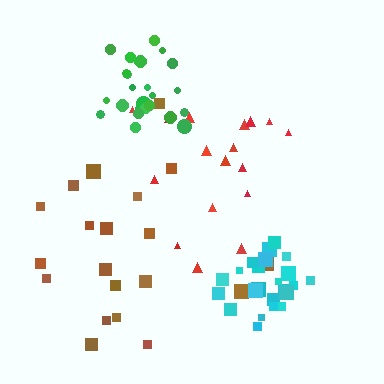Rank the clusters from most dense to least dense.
cyan, green, red, brown.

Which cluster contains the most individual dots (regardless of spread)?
Green (24).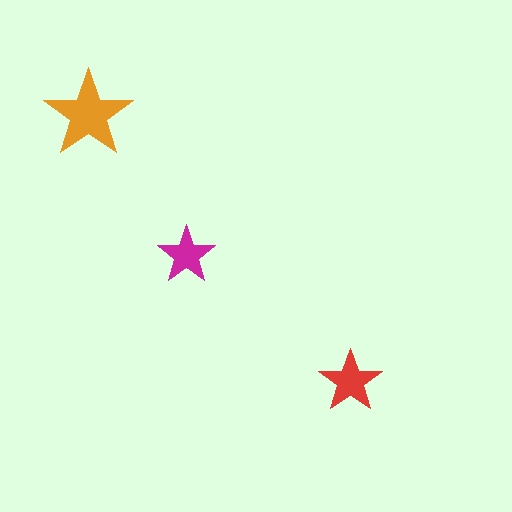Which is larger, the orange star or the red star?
The orange one.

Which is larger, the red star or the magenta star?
The red one.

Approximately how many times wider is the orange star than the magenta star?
About 1.5 times wider.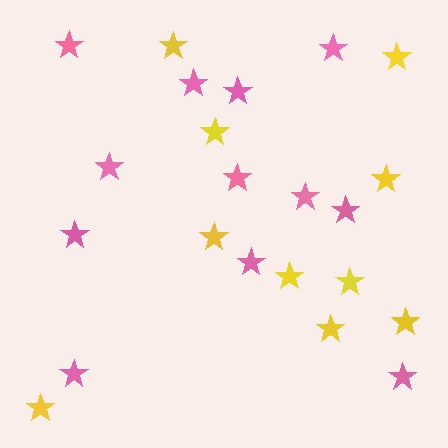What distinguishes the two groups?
There are 2 groups: one group of pink stars (12) and one group of yellow stars (10).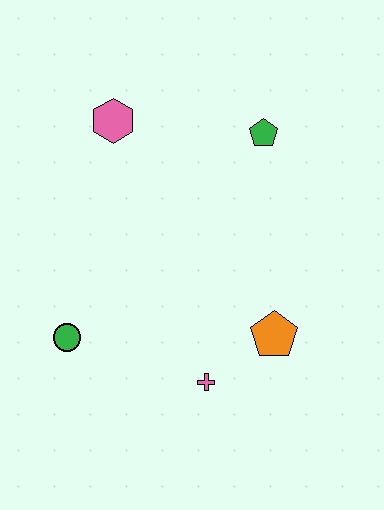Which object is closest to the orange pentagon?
The pink cross is closest to the orange pentagon.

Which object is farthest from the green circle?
The green pentagon is farthest from the green circle.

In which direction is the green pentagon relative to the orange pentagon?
The green pentagon is above the orange pentagon.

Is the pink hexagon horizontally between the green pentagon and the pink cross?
No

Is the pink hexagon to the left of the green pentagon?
Yes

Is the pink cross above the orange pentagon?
No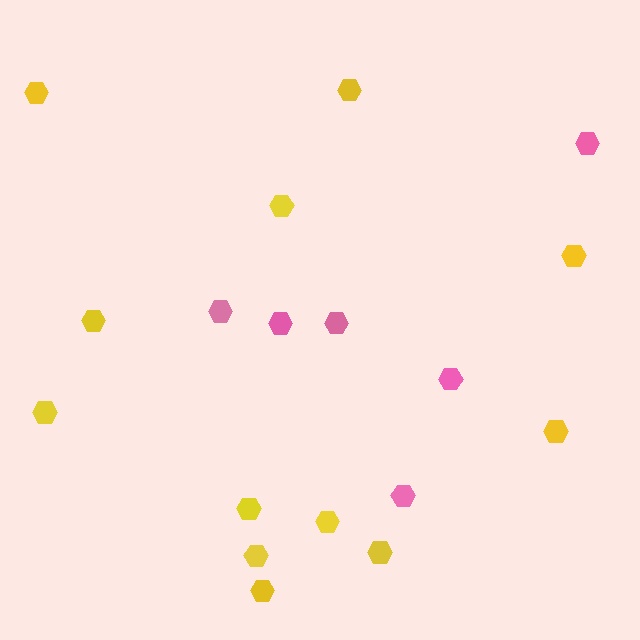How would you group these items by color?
There are 2 groups: one group of yellow hexagons (12) and one group of pink hexagons (6).